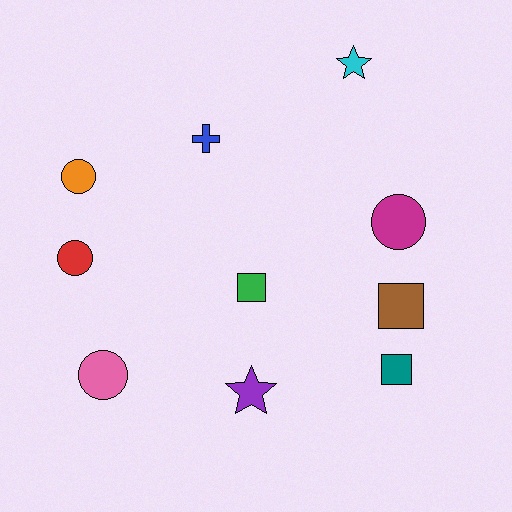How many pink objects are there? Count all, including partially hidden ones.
There is 1 pink object.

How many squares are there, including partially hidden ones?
There are 3 squares.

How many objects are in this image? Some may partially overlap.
There are 10 objects.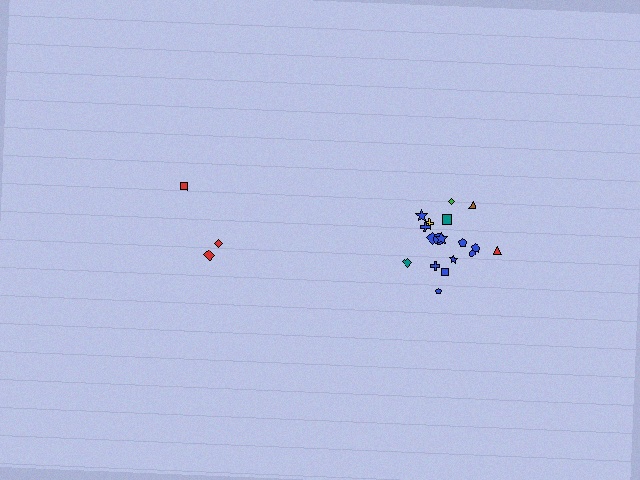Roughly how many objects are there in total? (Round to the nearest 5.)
Roughly 20 objects in total.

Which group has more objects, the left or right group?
The right group.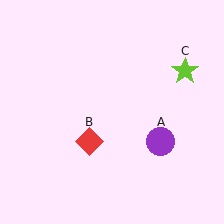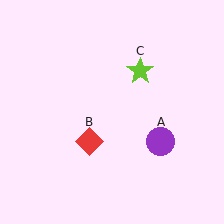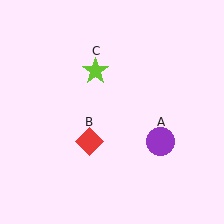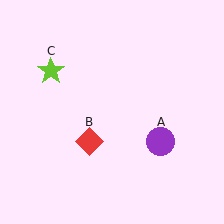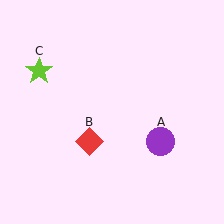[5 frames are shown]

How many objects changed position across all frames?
1 object changed position: lime star (object C).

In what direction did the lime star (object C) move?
The lime star (object C) moved left.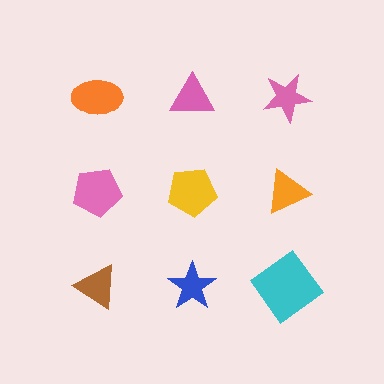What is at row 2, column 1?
A pink pentagon.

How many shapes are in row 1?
3 shapes.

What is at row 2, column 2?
A yellow pentagon.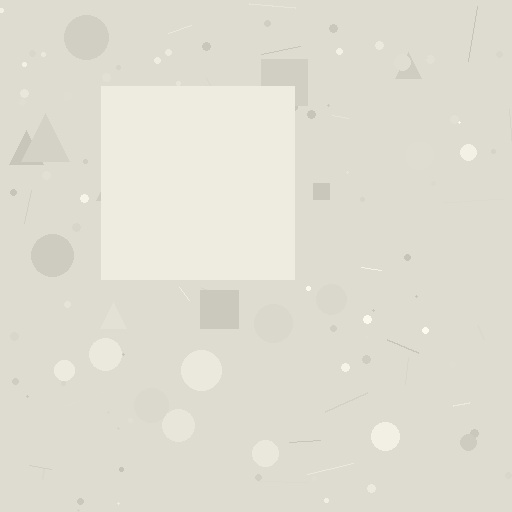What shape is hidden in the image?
A square is hidden in the image.